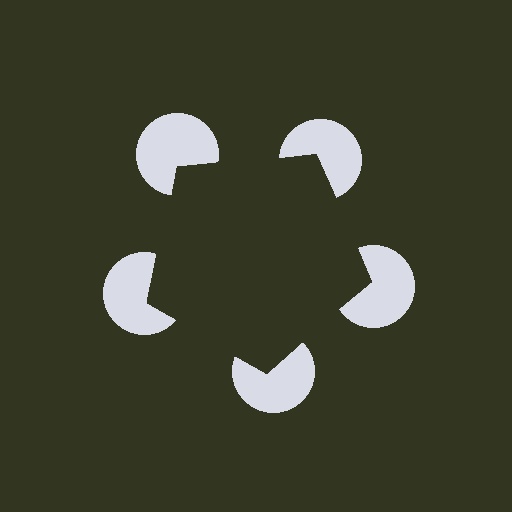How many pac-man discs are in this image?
There are 5 — one at each vertex of the illusory pentagon.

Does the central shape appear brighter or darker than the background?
It typically appears slightly darker than the background, even though no actual brightness change is drawn.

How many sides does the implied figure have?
5 sides.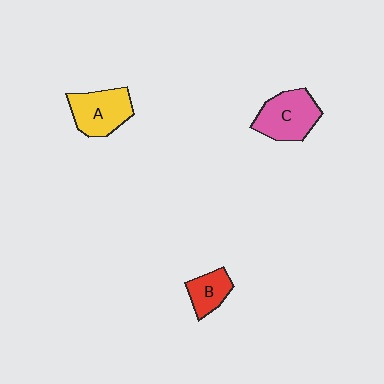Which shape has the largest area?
Shape C (pink).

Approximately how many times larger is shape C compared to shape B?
Approximately 1.7 times.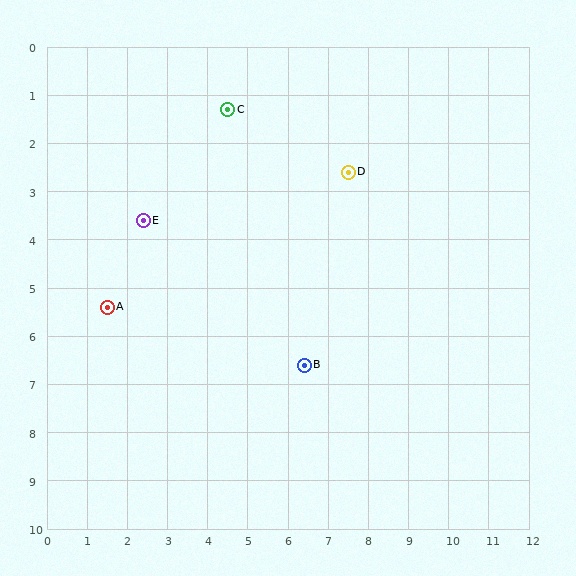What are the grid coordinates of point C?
Point C is at approximately (4.5, 1.3).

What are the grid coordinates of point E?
Point E is at approximately (2.4, 3.6).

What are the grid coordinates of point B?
Point B is at approximately (6.4, 6.6).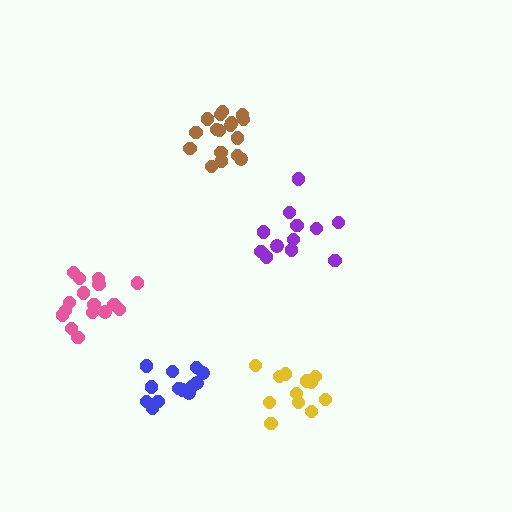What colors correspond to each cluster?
The clusters are colored: purple, yellow, pink, blue, brown.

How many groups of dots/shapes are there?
There are 5 groups.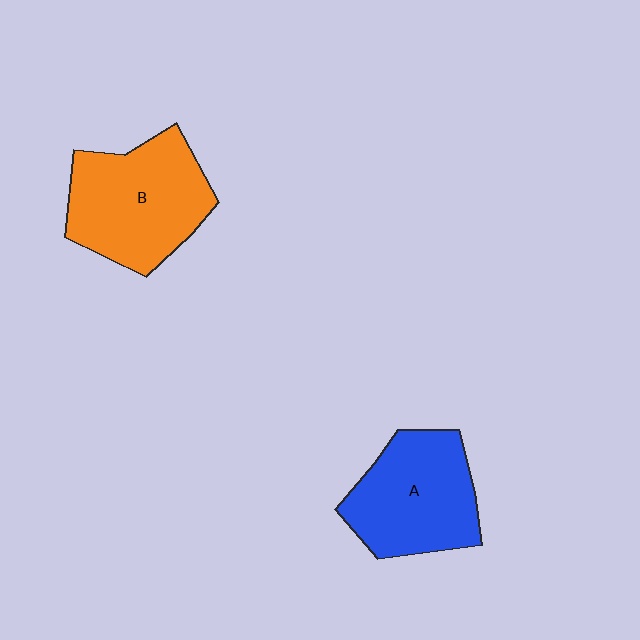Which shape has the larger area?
Shape B (orange).